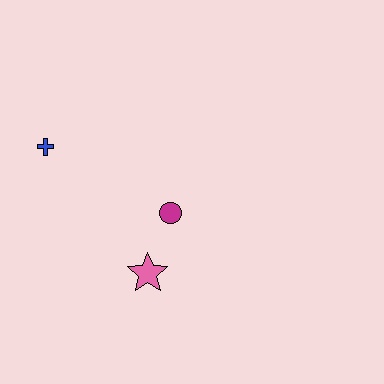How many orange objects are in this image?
There are no orange objects.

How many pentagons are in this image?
There are no pentagons.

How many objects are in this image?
There are 3 objects.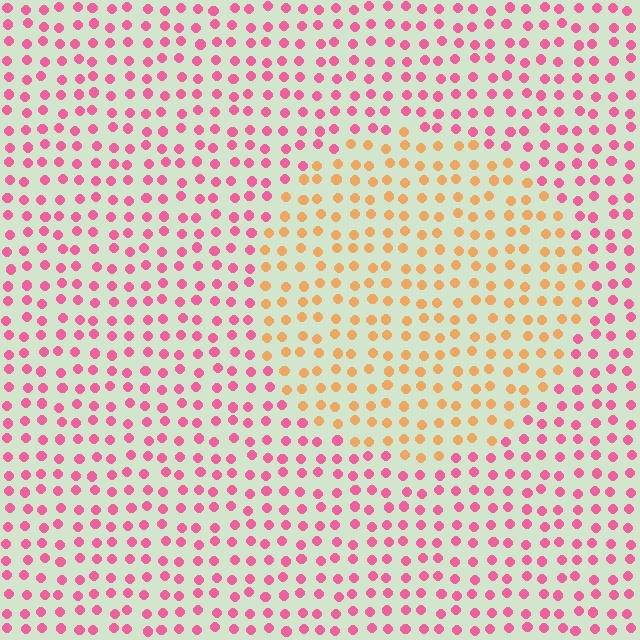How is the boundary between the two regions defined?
The boundary is defined purely by a slight shift in hue (about 56 degrees). Spacing, size, and orientation are identical on both sides.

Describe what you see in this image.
The image is filled with small pink elements in a uniform arrangement. A circle-shaped region is visible where the elements are tinted to a slightly different hue, forming a subtle color boundary.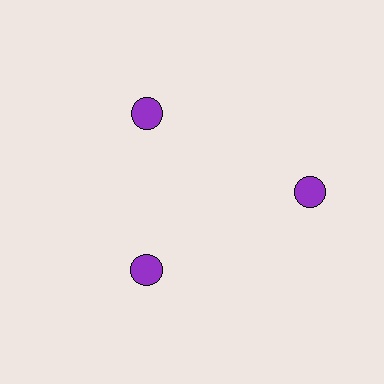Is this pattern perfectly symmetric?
No. The 3 purple circles are arranged in a ring, but one element near the 3 o'clock position is pushed outward from the center, breaking the 3-fold rotational symmetry.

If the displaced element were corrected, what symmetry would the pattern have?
It would have 3-fold rotational symmetry — the pattern would map onto itself every 120 degrees.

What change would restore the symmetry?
The symmetry would be restored by moving it inward, back onto the ring so that all 3 circles sit at equal angles and equal distance from the center.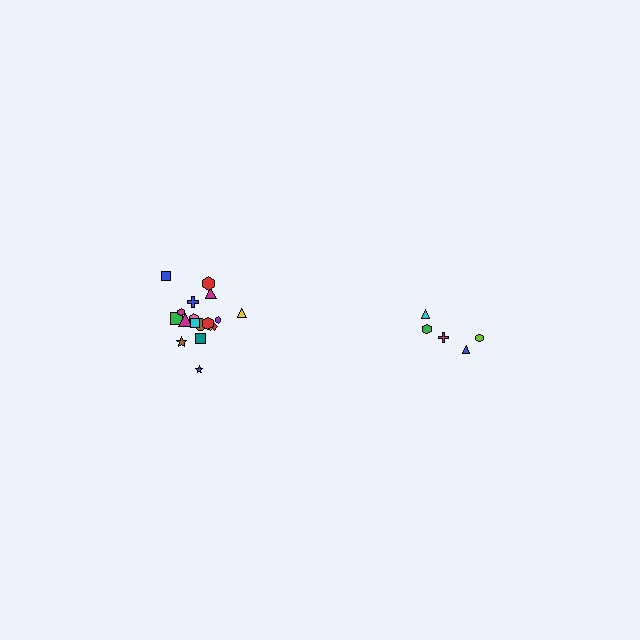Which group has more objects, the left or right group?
The left group.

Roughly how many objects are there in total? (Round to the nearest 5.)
Roughly 25 objects in total.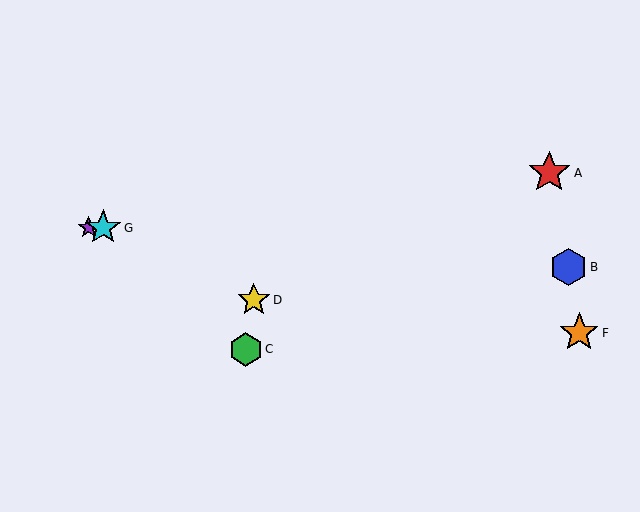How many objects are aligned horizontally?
2 objects (E, G) are aligned horizontally.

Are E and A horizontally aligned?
No, E is at y≈228 and A is at y≈173.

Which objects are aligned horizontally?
Objects E, G are aligned horizontally.